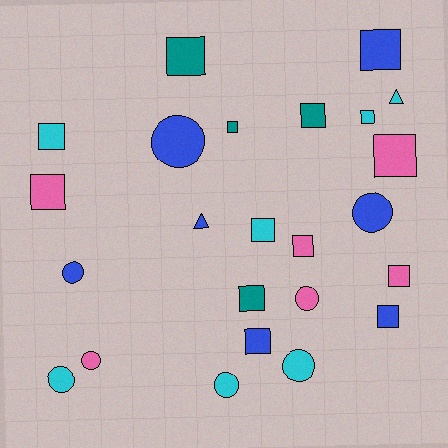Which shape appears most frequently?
Square, with 14 objects.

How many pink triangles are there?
There are no pink triangles.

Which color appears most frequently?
Cyan, with 7 objects.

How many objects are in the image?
There are 24 objects.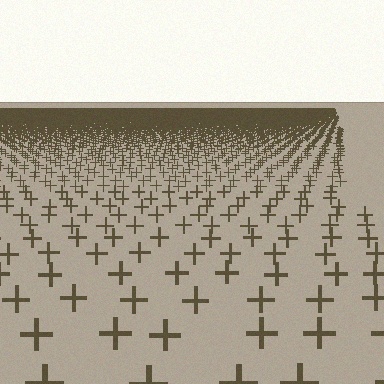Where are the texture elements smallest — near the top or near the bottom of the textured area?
Near the top.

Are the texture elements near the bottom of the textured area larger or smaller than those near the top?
Larger. Near the bottom, elements are closer to the viewer and appear at a bigger on-screen size.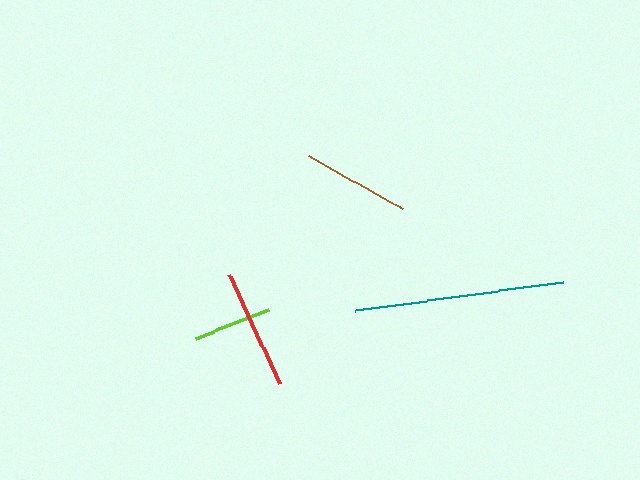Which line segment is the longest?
The teal line is the longest at approximately 210 pixels.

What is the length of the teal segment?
The teal segment is approximately 210 pixels long.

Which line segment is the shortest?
The lime line is the shortest at approximately 78 pixels.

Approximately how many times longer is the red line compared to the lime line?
The red line is approximately 1.5 times the length of the lime line.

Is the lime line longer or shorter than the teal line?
The teal line is longer than the lime line.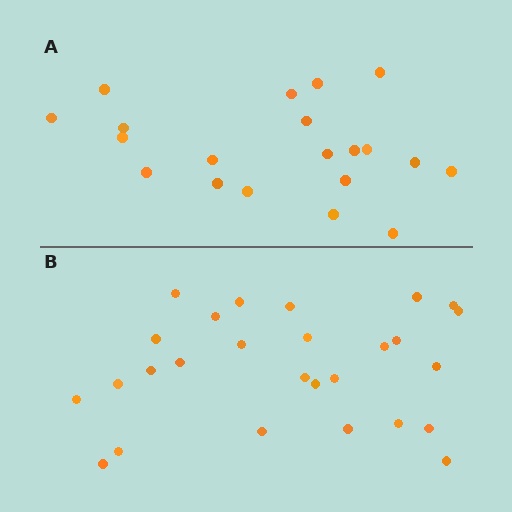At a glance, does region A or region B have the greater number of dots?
Region B (the bottom region) has more dots.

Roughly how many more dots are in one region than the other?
Region B has roughly 8 or so more dots than region A.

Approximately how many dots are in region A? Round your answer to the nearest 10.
About 20 dots.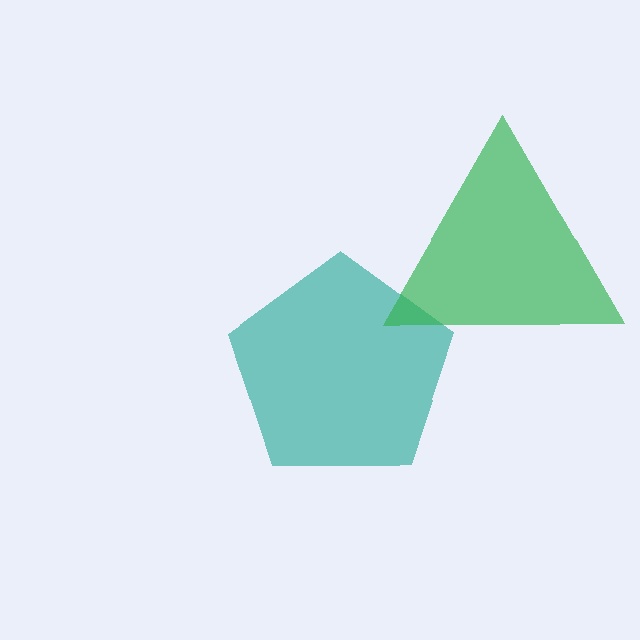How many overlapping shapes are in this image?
There are 2 overlapping shapes in the image.